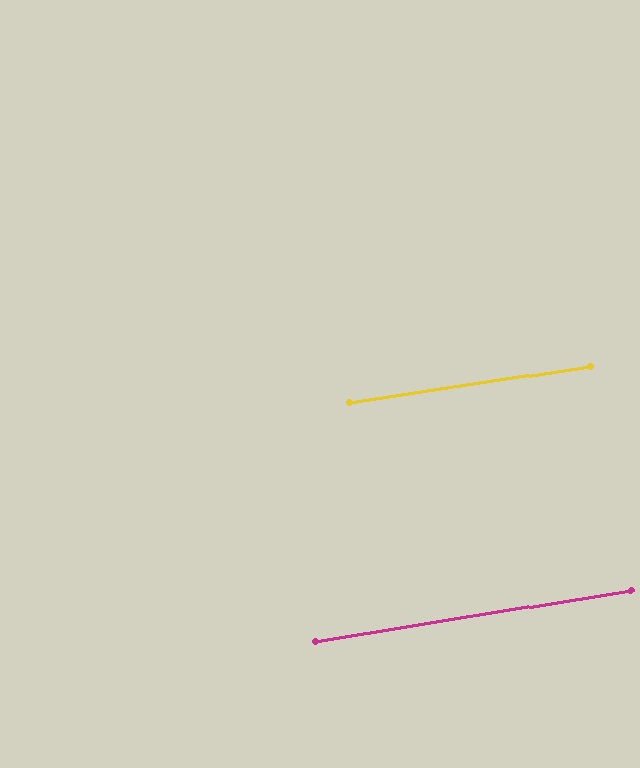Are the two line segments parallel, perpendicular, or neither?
Parallel — their directions differ by only 0.8°.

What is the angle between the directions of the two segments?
Approximately 1 degree.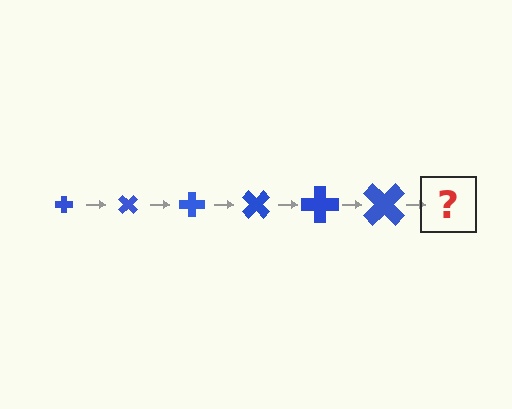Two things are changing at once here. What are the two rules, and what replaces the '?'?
The two rules are that the cross grows larger each step and it rotates 45 degrees each step. The '?' should be a cross, larger than the previous one and rotated 270 degrees from the start.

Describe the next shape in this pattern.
It should be a cross, larger than the previous one and rotated 270 degrees from the start.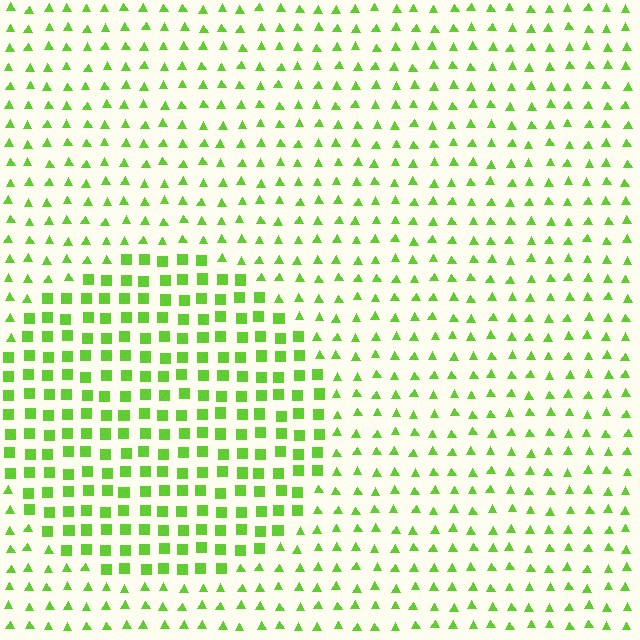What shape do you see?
I see a circle.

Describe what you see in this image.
The image is filled with small lime elements arranged in a uniform grid. A circle-shaped region contains squares, while the surrounding area contains triangles. The boundary is defined purely by the change in element shape.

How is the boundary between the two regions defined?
The boundary is defined by a change in element shape: squares inside vs. triangles outside. All elements share the same color and spacing.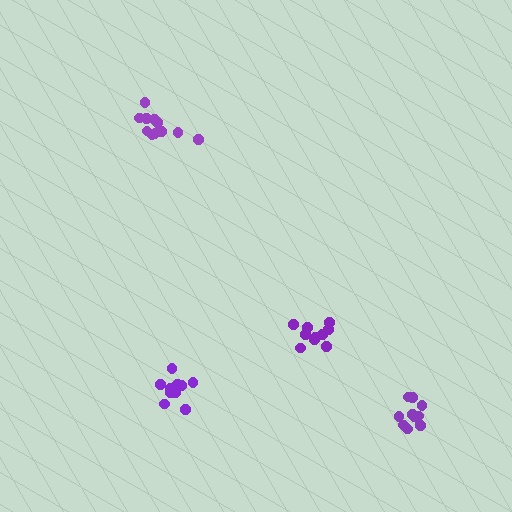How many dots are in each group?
Group 1: 11 dots, Group 2: 10 dots, Group 3: 11 dots, Group 4: 10 dots (42 total).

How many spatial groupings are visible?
There are 4 spatial groupings.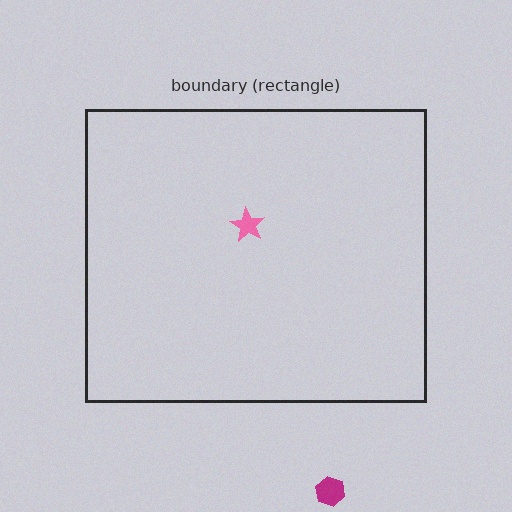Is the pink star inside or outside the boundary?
Inside.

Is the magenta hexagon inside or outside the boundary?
Outside.